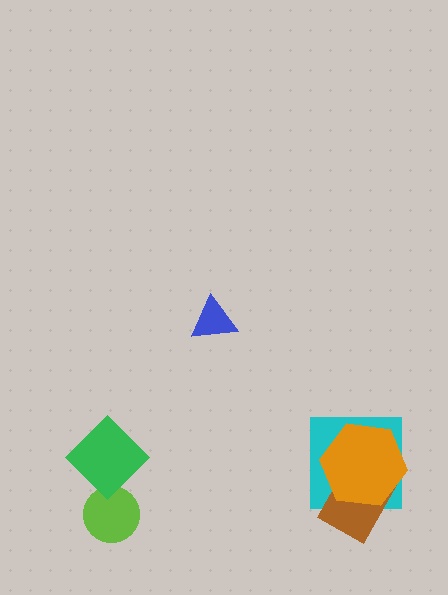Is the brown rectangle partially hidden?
Yes, it is partially covered by another shape.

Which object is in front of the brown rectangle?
The orange hexagon is in front of the brown rectangle.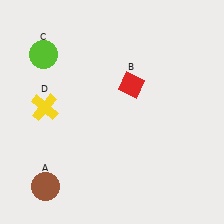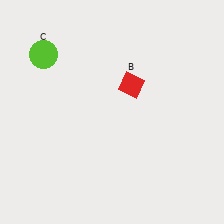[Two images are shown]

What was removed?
The yellow cross (D), the brown circle (A) were removed in Image 2.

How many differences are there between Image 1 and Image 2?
There are 2 differences between the two images.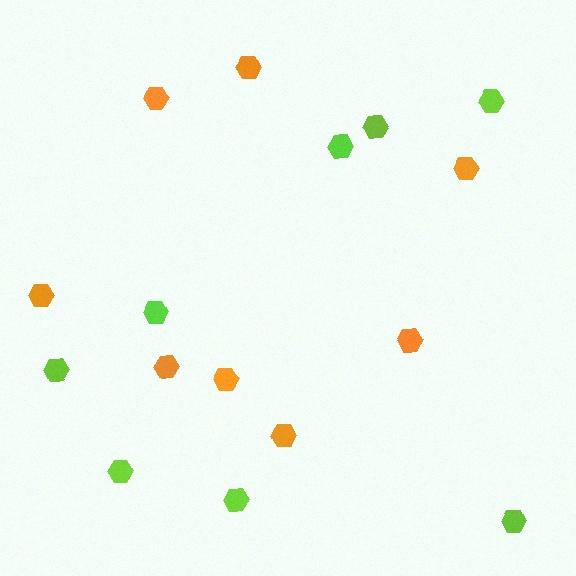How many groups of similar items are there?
There are 2 groups: one group of orange hexagons (8) and one group of lime hexagons (8).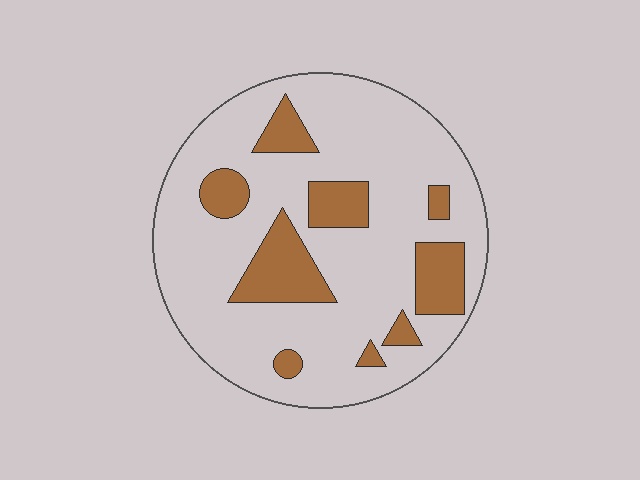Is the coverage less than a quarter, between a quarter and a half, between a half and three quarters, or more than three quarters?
Less than a quarter.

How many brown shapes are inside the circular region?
9.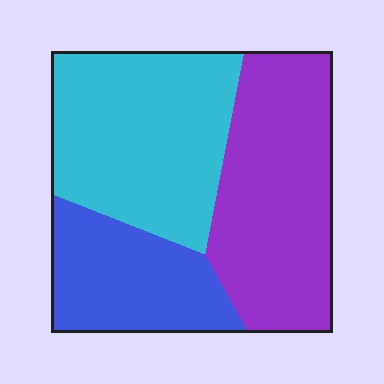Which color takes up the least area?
Blue, at roughly 25%.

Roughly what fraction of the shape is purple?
Purple takes up about three eighths (3/8) of the shape.